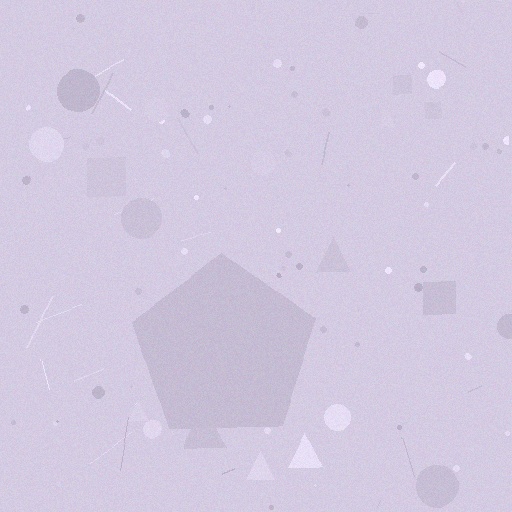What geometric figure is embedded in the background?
A pentagon is embedded in the background.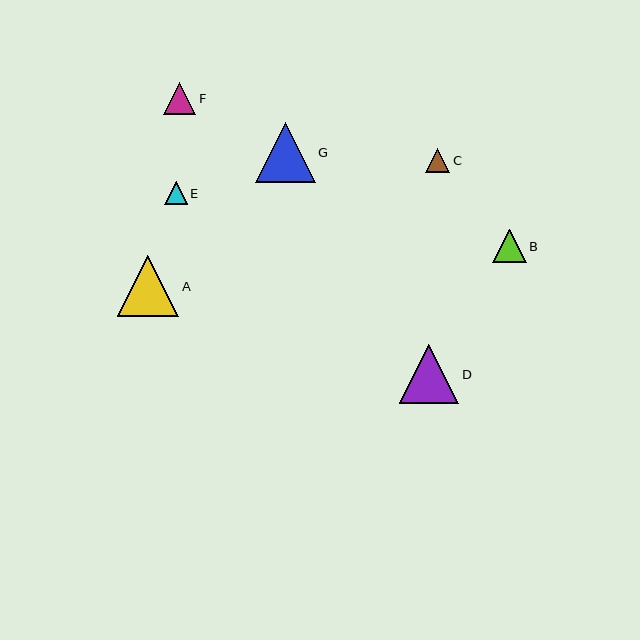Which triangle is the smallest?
Triangle E is the smallest with a size of approximately 23 pixels.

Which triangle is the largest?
Triangle A is the largest with a size of approximately 61 pixels.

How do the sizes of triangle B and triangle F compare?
Triangle B and triangle F are approximately the same size.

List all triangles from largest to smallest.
From largest to smallest: A, G, D, B, F, C, E.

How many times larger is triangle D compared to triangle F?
Triangle D is approximately 1.8 times the size of triangle F.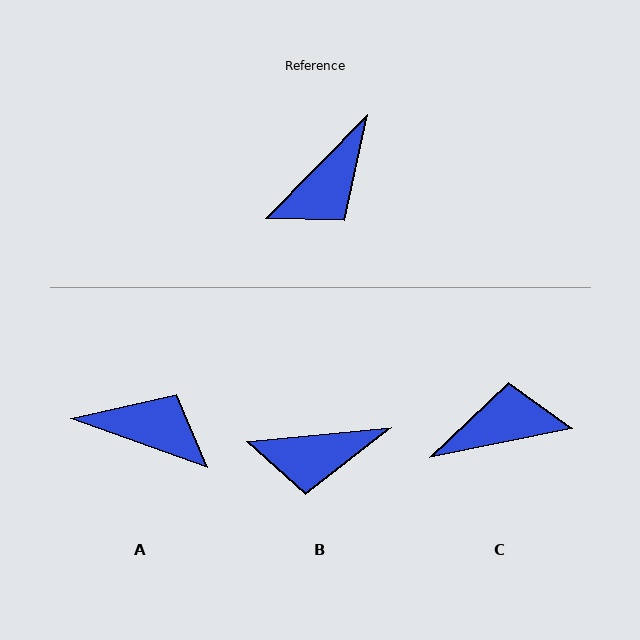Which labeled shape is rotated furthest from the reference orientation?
C, about 146 degrees away.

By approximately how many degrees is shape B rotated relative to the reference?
Approximately 40 degrees clockwise.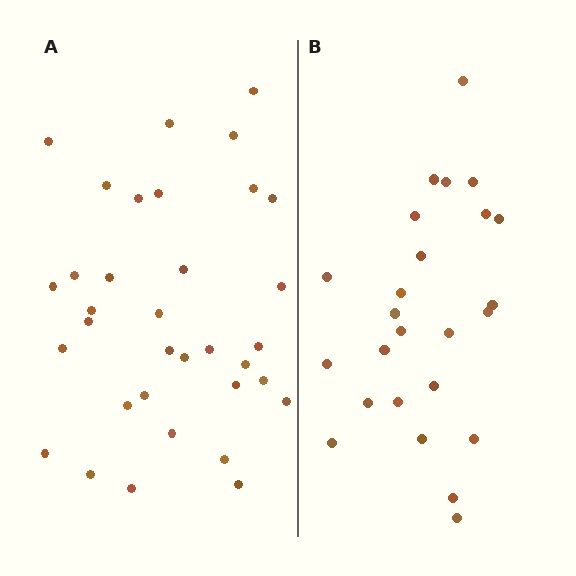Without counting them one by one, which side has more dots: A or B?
Region A (the left region) has more dots.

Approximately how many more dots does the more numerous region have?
Region A has roughly 8 or so more dots than region B.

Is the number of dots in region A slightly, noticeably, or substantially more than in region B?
Region A has noticeably more, but not dramatically so. The ratio is roughly 1.4 to 1.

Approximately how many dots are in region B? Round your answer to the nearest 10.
About 20 dots. (The exact count is 25, which rounds to 20.)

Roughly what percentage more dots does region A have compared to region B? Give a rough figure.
About 35% more.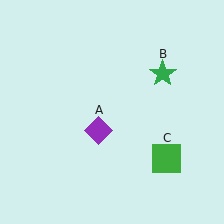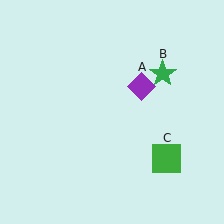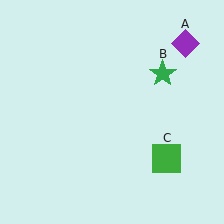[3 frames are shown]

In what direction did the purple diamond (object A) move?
The purple diamond (object A) moved up and to the right.